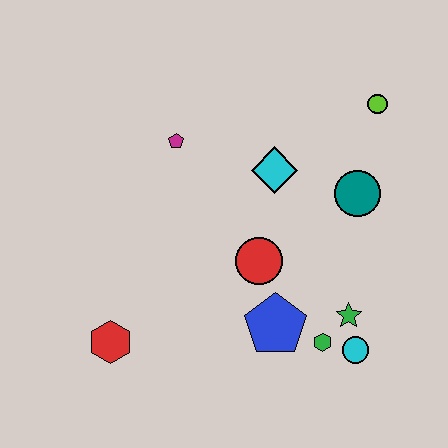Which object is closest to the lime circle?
The teal circle is closest to the lime circle.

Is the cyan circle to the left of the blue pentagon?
No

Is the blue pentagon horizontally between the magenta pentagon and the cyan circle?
Yes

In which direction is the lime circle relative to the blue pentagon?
The lime circle is above the blue pentagon.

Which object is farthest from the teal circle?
The red hexagon is farthest from the teal circle.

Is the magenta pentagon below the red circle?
No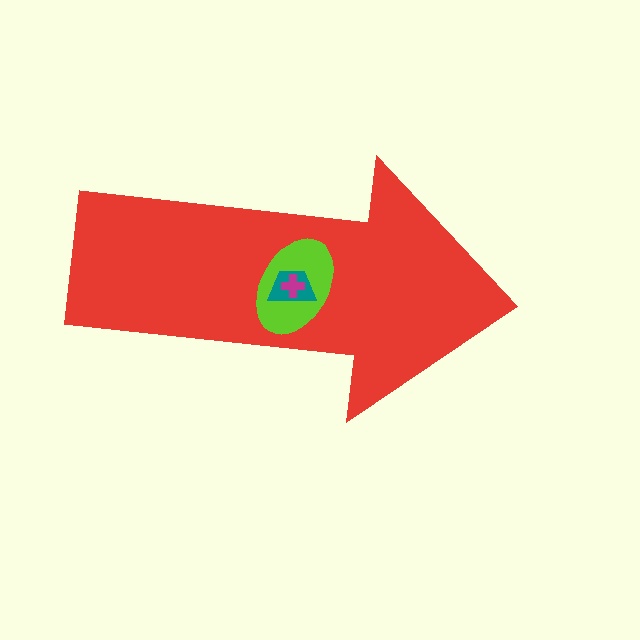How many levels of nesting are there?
4.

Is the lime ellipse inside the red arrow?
Yes.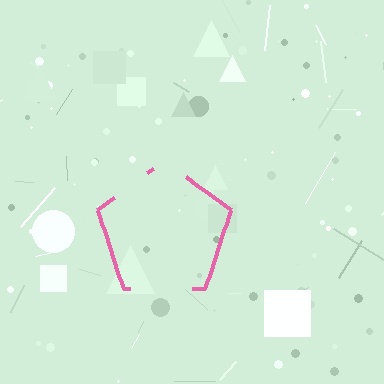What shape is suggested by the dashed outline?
The dashed outline suggests a pentagon.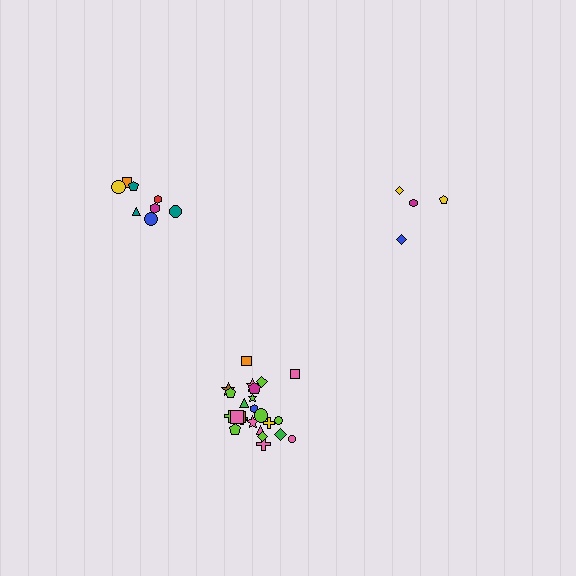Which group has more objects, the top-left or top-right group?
The top-left group.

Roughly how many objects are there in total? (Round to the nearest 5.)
Roughly 35 objects in total.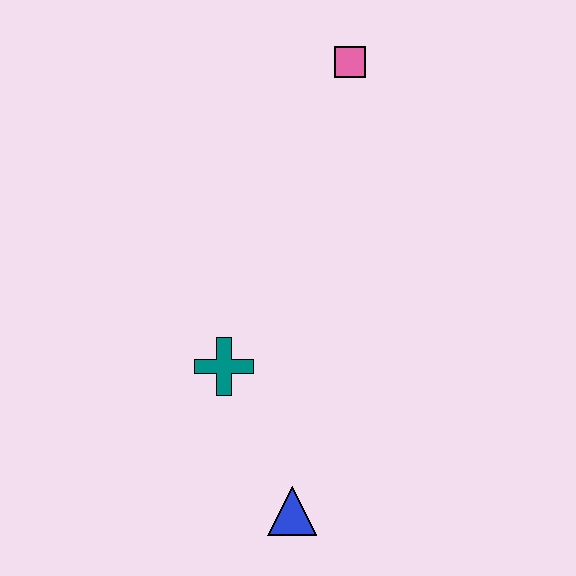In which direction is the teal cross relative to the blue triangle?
The teal cross is above the blue triangle.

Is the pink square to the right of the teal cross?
Yes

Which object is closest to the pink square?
The teal cross is closest to the pink square.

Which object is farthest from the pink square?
The blue triangle is farthest from the pink square.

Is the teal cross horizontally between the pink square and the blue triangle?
No